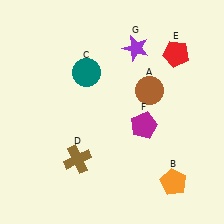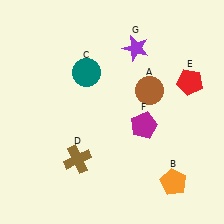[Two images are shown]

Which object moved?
The red pentagon (E) moved down.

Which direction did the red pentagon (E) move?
The red pentagon (E) moved down.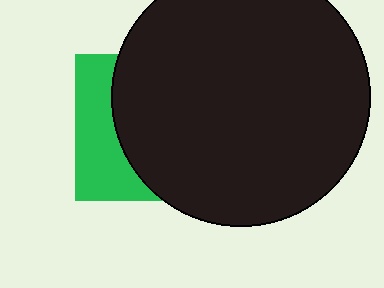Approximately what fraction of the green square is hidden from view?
Roughly 67% of the green square is hidden behind the black circle.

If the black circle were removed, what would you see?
You would see the complete green square.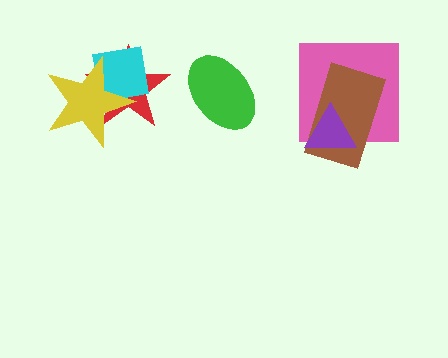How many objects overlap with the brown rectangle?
2 objects overlap with the brown rectangle.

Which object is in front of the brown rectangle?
The purple triangle is in front of the brown rectangle.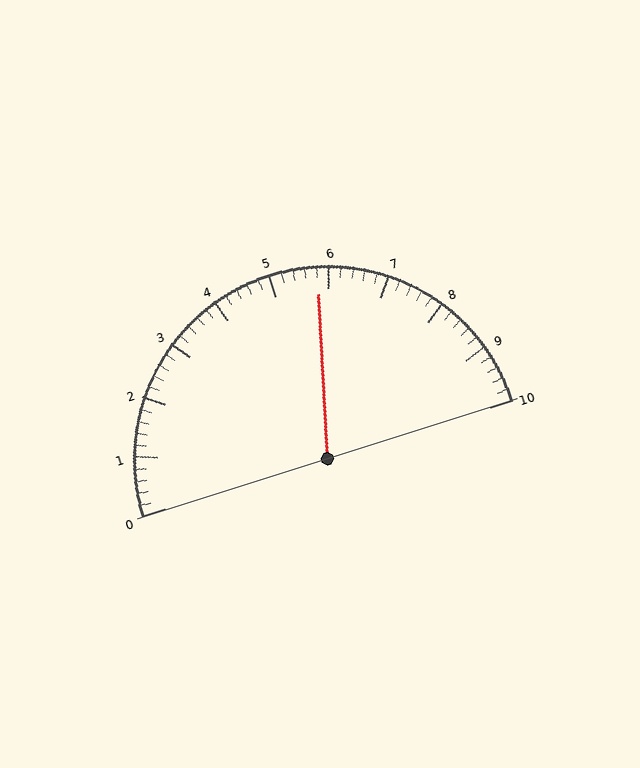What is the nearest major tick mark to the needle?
The nearest major tick mark is 6.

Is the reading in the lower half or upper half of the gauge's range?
The reading is in the upper half of the range (0 to 10).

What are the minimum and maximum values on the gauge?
The gauge ranges from 0 to 10.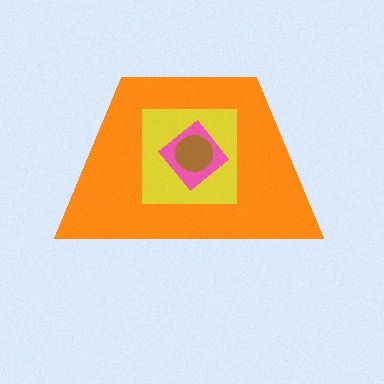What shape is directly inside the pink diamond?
The brown circle.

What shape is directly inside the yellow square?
The pink diamond.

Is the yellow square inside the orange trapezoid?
Yes.